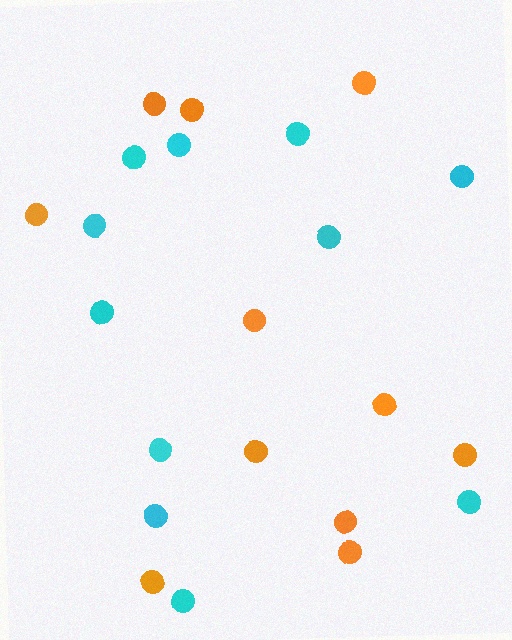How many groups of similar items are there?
There are 2 groups: one group of cyan circles (11) and one group of orange circles (11).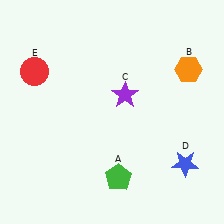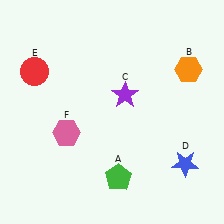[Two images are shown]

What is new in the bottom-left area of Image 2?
A pink hexagon (F) was added in the bottom-left area of Image 2.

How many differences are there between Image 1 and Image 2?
There is 1 difference between the two images.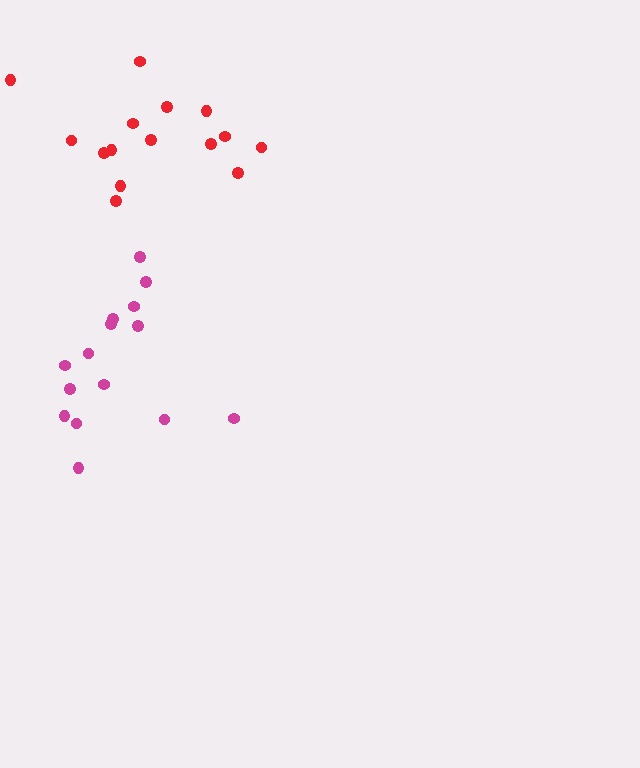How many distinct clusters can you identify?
There are 2 distinct clusters.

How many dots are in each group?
Group 1: 15 dots, Group 2: 15 dots (30 total).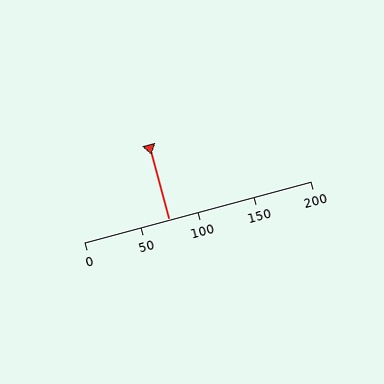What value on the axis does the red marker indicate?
The marker indicates approximately 75.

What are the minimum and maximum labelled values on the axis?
The axis runs from 0 to 200.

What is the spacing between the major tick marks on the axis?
The major ticks are spaced 50 apart.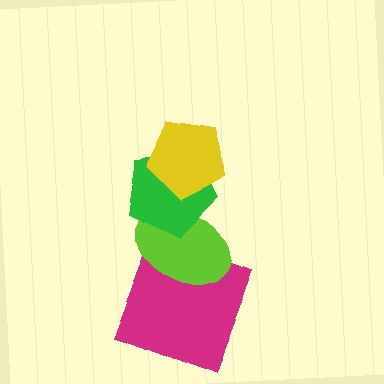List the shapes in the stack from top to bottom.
From top to bottom: the yellow pentagon, the green pentagon, the lime ellipse, the magenta square.